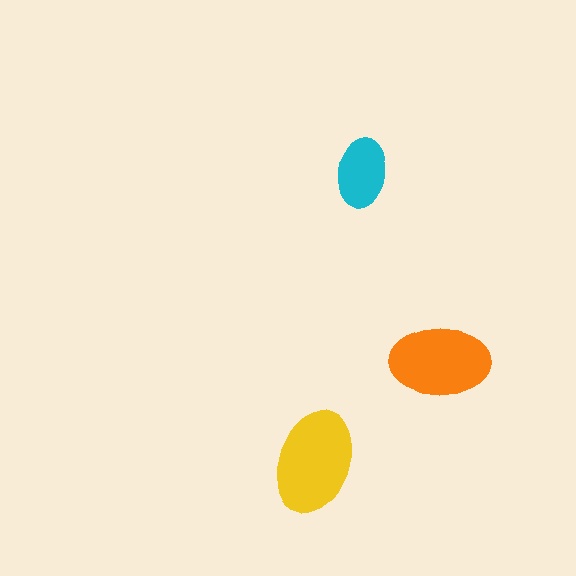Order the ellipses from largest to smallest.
the yellow one, the orange one, the cyan one.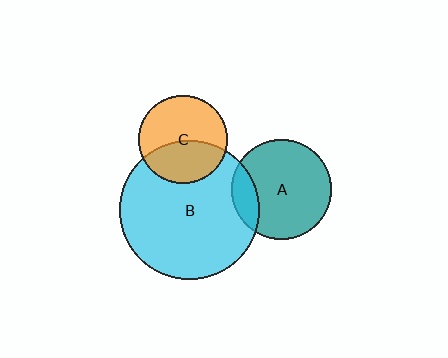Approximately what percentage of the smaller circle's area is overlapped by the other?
Approximately 40%.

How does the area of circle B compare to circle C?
Approximately 2.5 times.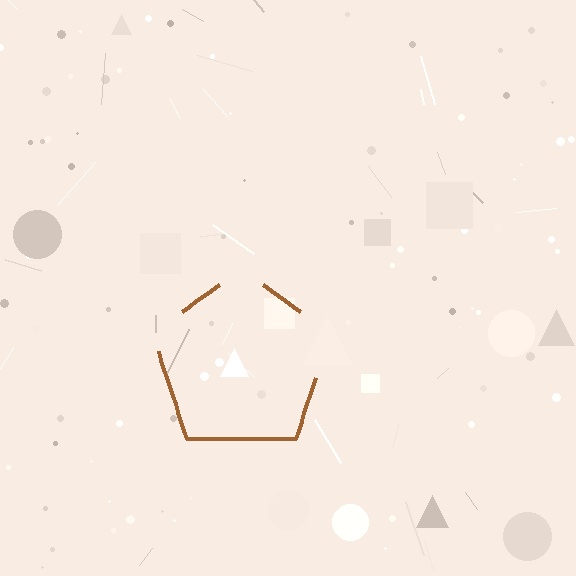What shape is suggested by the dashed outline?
The dashed outline suggests a pentagon.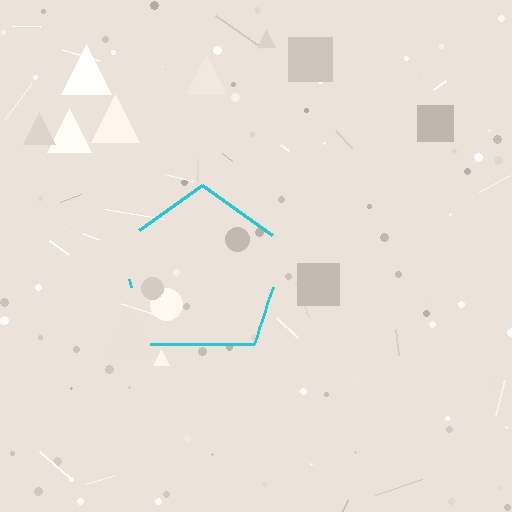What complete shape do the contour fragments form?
The contour fragments form a pentagon.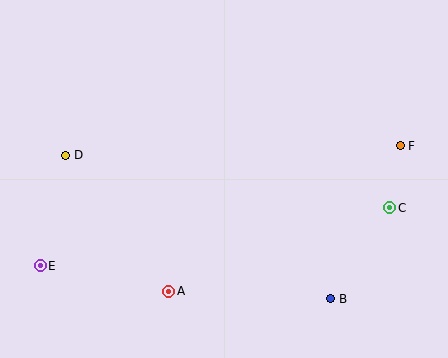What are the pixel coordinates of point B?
Point B is at (331, 299).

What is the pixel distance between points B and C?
The distance between B and C is 109 pixels.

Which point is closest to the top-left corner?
Point D is closest to the top-left corner.